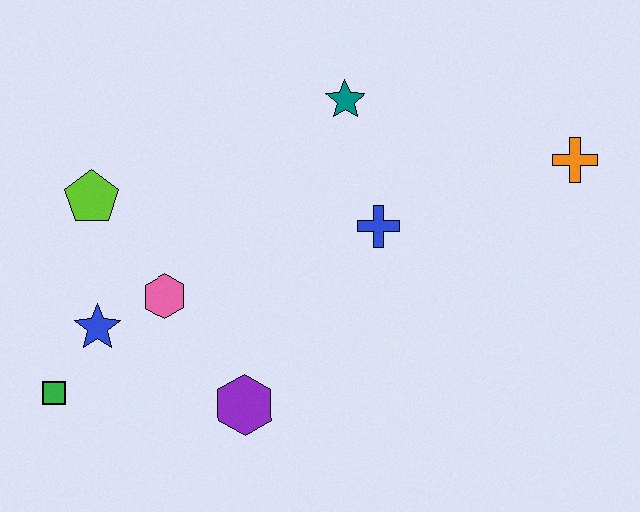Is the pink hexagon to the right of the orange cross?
No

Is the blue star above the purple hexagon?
Yes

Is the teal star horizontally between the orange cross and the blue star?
Yes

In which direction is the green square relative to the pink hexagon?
The green square is to the left of the pink hexagon.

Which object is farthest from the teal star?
The green square is farthest from the teal star.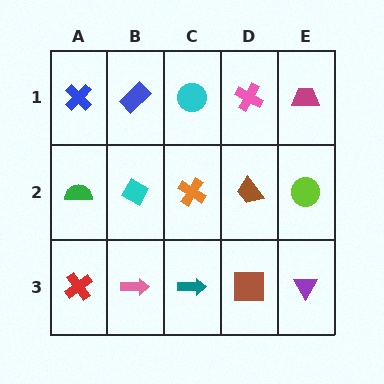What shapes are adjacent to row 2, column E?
A magenta trapezoid (row 1, column E), a purple triangle (row 3, column E), a brown trapezoid (row 2, column D).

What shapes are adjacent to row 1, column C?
An orange cross (row 2, column C), a blue rectangle (row 1, column B), a pink cross (row 1, column D).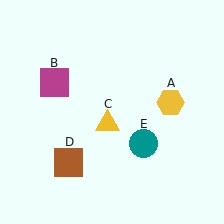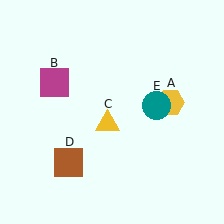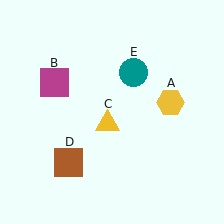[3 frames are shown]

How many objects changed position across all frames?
1 object changed position: teal circle (object E).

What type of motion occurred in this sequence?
The teal circle (object E) rotated counterclockwise around the center of the scene.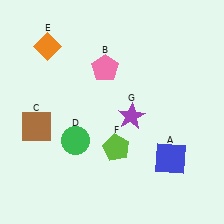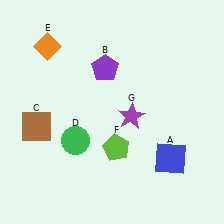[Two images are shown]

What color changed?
The pentagon (B) changed from pink in Image 1 to purple in Image 2.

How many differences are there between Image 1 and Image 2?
There is 1 difference between the two images.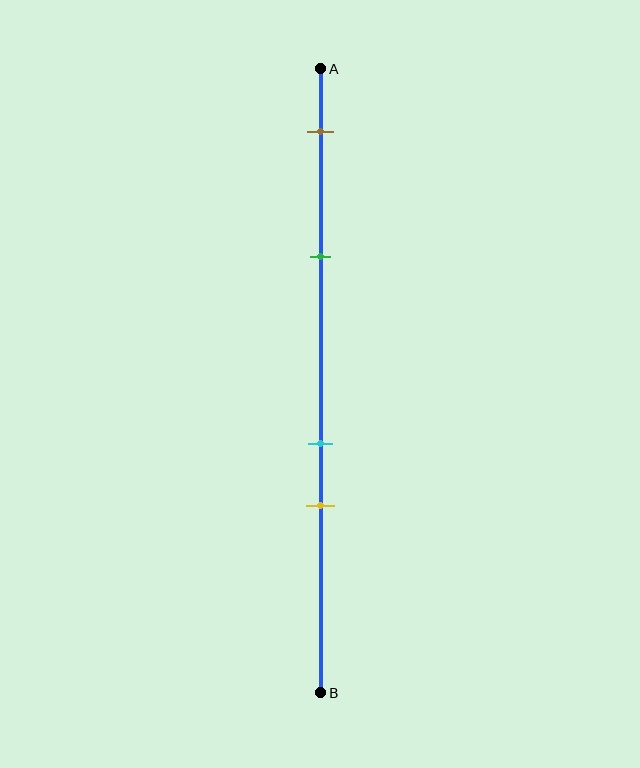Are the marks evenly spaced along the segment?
No, the marks are not evenly spaced.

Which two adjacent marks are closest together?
The cyan and yellow marks are the closest adjacent pair.